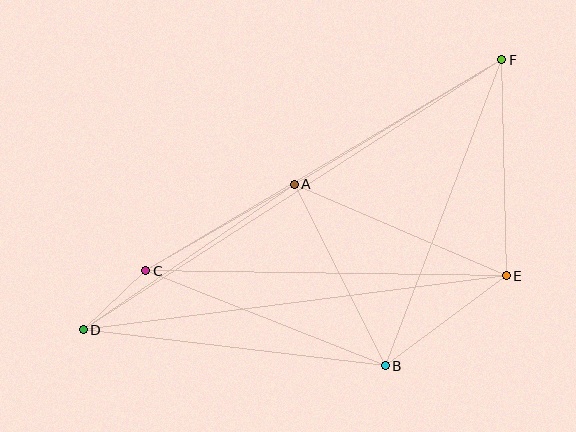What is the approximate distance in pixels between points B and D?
The distance between B and D is approximately 304 pixels.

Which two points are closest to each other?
Points C and D are closest to each other.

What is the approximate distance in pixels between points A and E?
The distance between A and E is approximately 231 pixels.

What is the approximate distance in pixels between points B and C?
The distance between B and C is approximately 258 pixels.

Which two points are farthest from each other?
Points D and F are farthest from each other.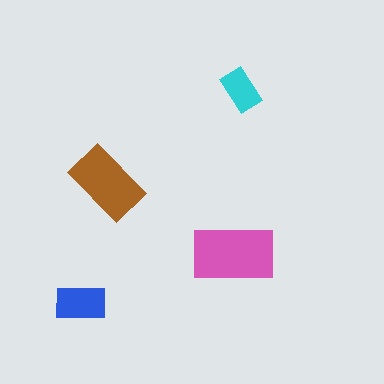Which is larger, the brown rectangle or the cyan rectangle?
The brown one.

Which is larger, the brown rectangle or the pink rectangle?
The pink one.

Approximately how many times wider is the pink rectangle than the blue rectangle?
About 1.5 times wider.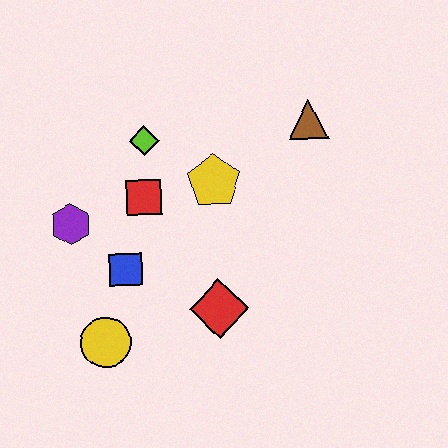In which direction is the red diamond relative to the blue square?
The red diamond is to the right of the blue square.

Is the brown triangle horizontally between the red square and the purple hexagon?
No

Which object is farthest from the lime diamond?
The yellow circle is farthest from the lime diamond.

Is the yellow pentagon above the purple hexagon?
Yes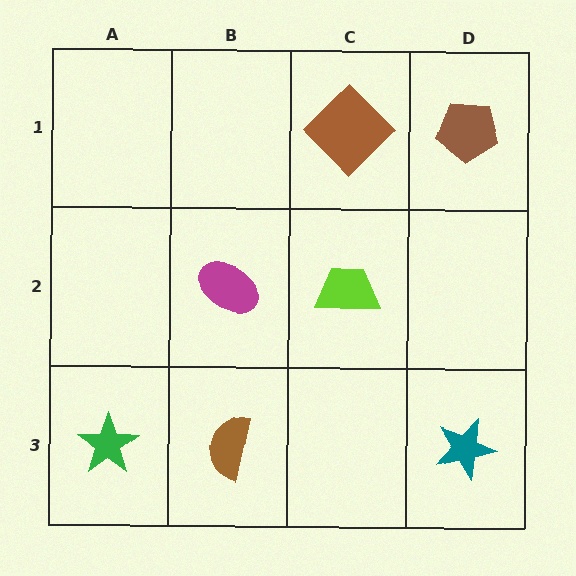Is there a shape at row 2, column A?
No, that cell is empty.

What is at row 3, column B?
A brown semicircle.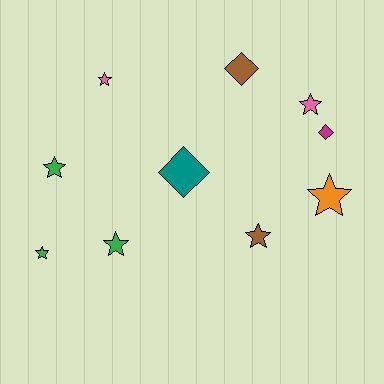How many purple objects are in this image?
There are no purple objects.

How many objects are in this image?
There are 10 objects.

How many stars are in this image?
There are 7 stars.